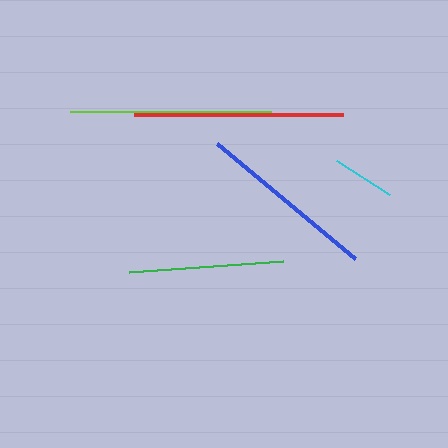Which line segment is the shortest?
The cyan line is the shortest at approximately 62 pixels.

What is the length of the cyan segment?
The cyan segment is approximately 62 pixels long.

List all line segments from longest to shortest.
From longest to shortest: red, lime, blue, green, cyan.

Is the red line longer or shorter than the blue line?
The red line is longer than the blue line.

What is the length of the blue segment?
The blue segment is approximately 180 pixels long.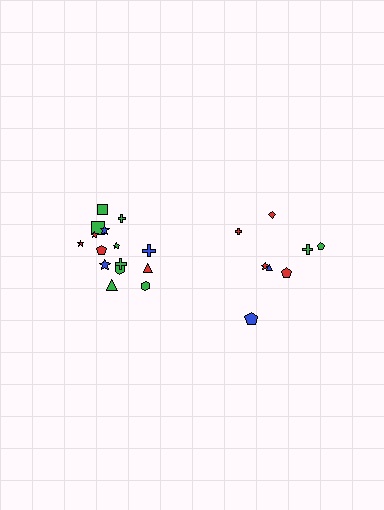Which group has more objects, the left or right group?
The left group.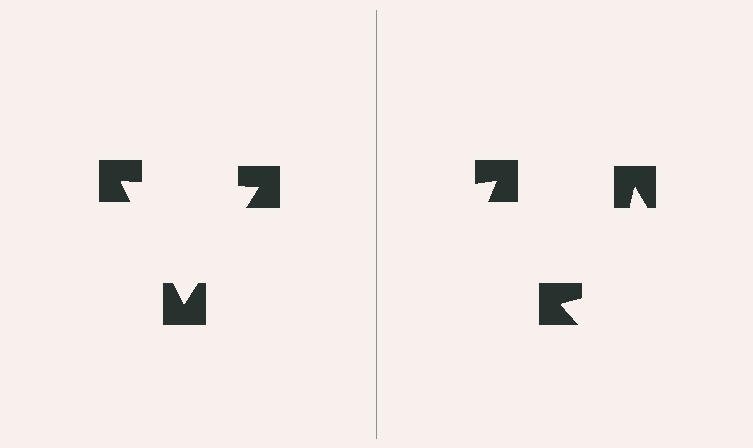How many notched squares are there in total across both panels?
6 — 3 on each side.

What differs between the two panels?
The notched squares are positioned identically on both sides; only the wedge orientations differ. On the left they align to a triangle; on the right they are misaligned.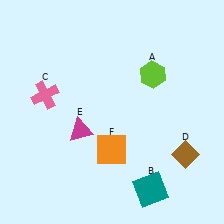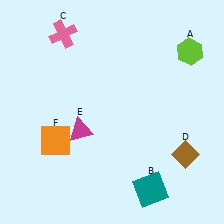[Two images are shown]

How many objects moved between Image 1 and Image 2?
3 objects moved between the two images.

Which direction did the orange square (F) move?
The orange square (F) moved left.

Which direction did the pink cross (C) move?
The pink cross (C) moved up.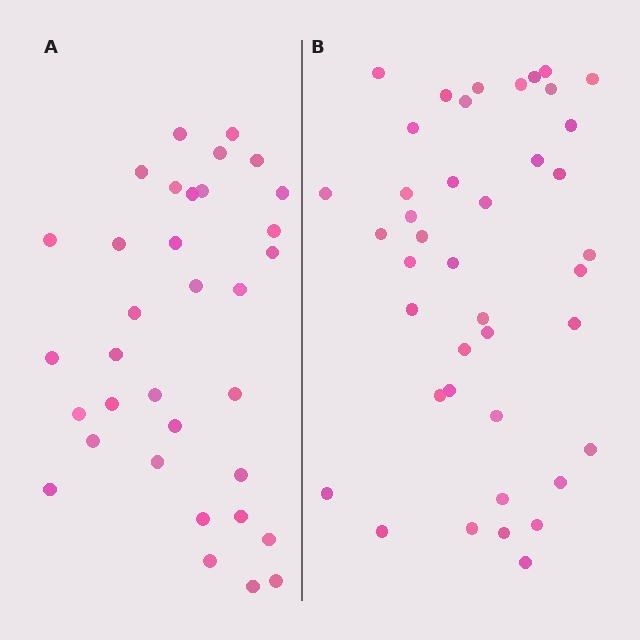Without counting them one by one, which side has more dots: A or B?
Region B (the right region) has more dots.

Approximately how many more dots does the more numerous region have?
Region B has roughly 8 or so more dots than region A.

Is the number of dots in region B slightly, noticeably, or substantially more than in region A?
Region B has only slightly more — the two regions are fairly close. The ratio is roughly 1.2 to 1.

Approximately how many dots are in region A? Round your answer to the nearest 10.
About 30 dots. (The exact count is 34, which rounds to 30.)